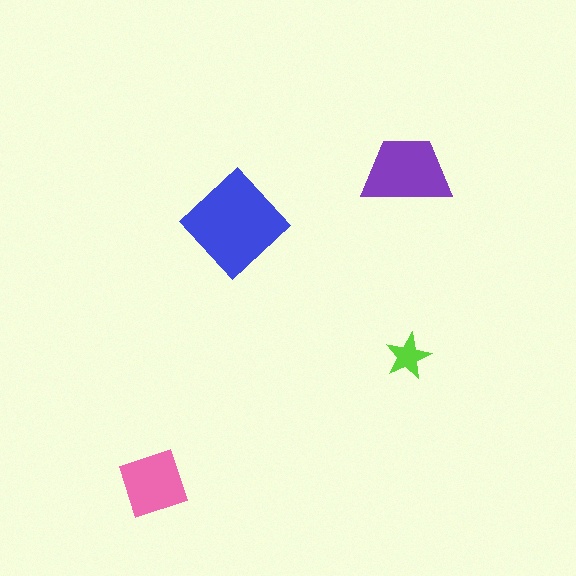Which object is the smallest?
The lime star.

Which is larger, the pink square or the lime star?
The pink square.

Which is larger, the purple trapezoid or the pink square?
The purple trapezoid.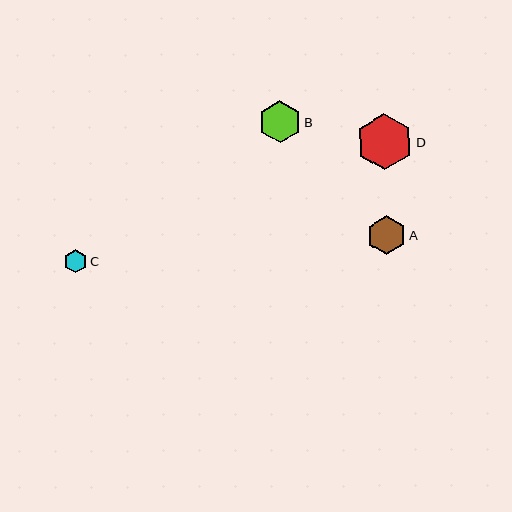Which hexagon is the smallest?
Hexagon C is the smallest with a size of approximately 23 pixels.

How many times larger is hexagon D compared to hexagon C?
Hexagon D is approximately 2.5 times the size of hexagon C.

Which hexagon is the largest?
Hexagon D is the largest with a size of approximately 57 pixels.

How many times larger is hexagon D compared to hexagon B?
Hexagon D is approximately 1.3 times the size of hexagon B.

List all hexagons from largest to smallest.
From largest to smallest: D, B, A, C.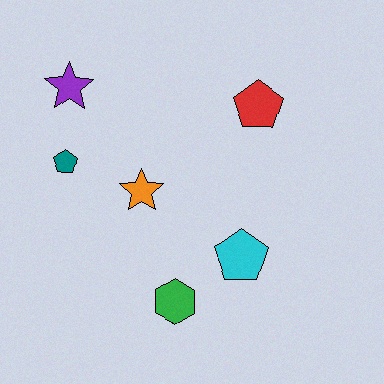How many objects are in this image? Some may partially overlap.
There are 6 objects.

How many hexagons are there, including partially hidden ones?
There is 1 hexagon.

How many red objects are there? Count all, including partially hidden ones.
There is 1 red object.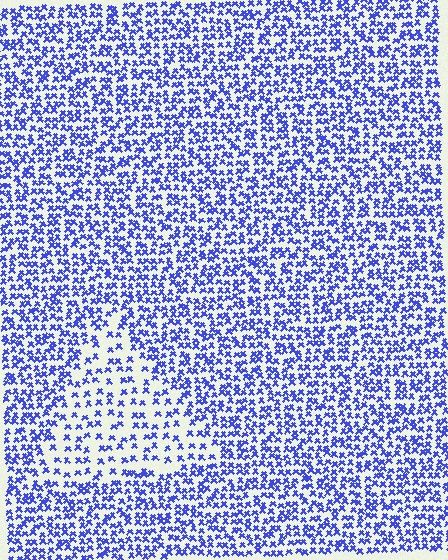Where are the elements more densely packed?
The elements are more densely packed outside the triangle boundary.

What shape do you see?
I see a triangle.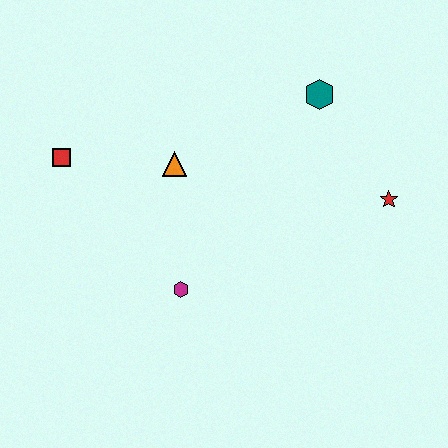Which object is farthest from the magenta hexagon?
The teal hexagon is farthest from the magenta hexagon.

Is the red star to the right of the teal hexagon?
Yes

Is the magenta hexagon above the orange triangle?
No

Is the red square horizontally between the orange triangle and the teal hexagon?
No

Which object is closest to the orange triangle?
The red square is closest to the orange triangle.